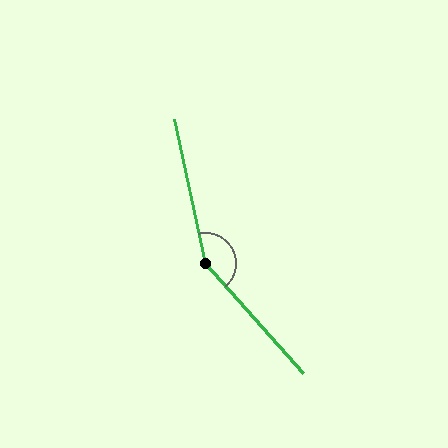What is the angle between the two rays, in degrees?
Approximately 151 degrees.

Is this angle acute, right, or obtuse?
It is obtuse.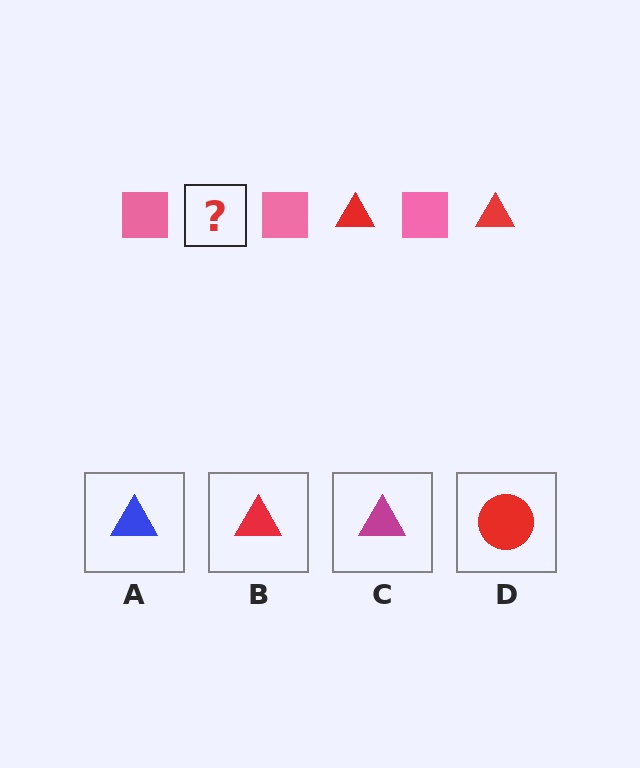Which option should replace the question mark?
Option B.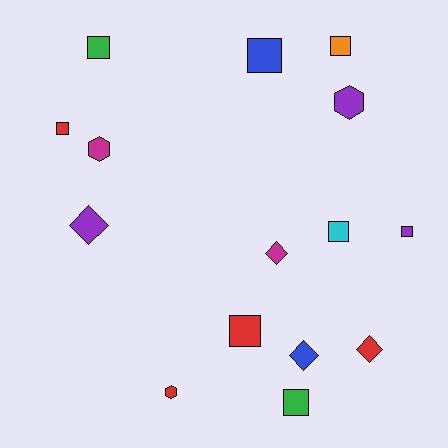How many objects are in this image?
There are 15 objects.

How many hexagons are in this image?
There are 3 hexagons.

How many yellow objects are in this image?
There are no yellow objects.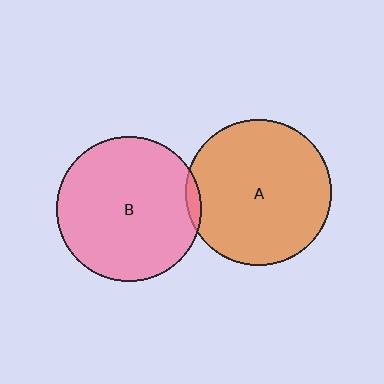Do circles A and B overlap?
Yes.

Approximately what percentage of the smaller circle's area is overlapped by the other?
Approximately 5%.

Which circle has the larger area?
Circle A (orange).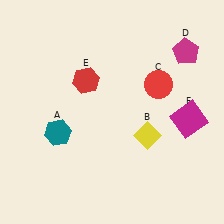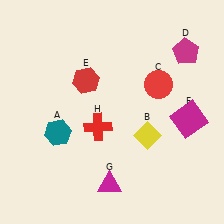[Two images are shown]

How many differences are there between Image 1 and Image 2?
There are 2 differences between the two images.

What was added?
A magenta triangle (G), a red cross (H) were added in Image 2.